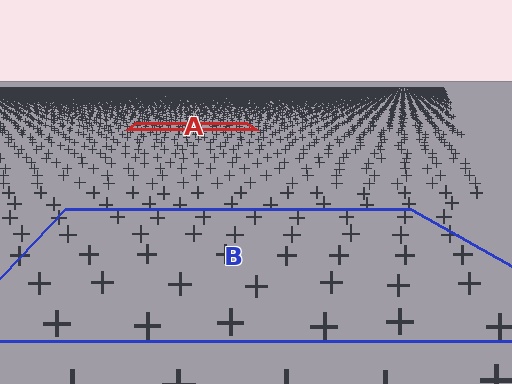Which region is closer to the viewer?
Region B is closer. The texture elements there are larger and more spread out.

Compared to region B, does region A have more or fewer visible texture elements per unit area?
Region A has more texture elements per unit area — they are packed more densely because it is farther away.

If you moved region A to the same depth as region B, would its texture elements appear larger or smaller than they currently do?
They would appear larger. At a closer depth, the same texture elements are projected at a bigger on-screen size.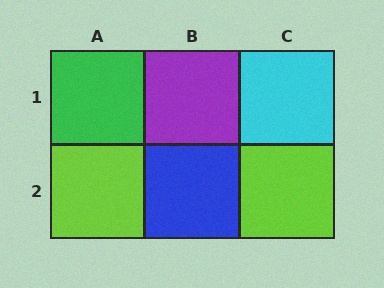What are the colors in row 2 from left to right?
Lime, blue, lime.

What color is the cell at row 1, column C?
Cyan.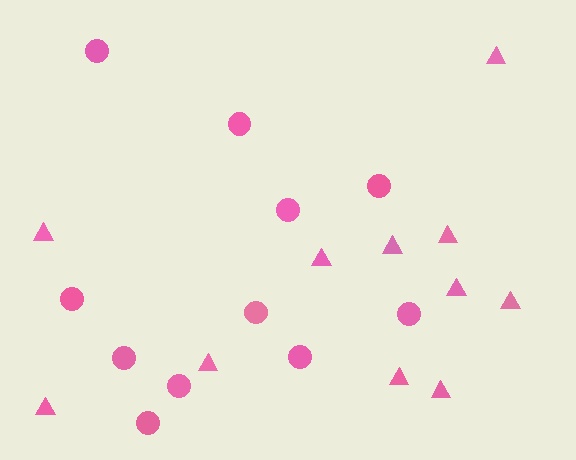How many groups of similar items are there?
There are 2 groups: one group of circles (11) and one group of triangles (11).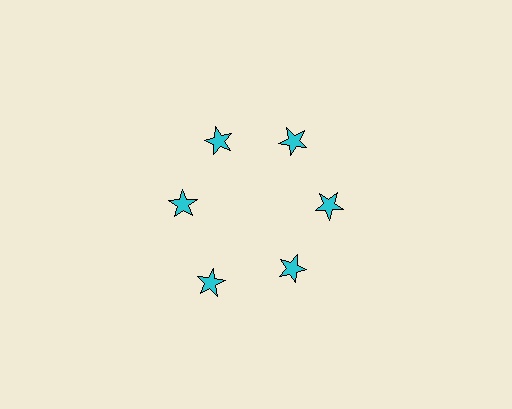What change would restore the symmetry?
The symmetry would be restored by moving it inward, back onto the ring so that all 6 stars sit at equal angles and equal distance from the center.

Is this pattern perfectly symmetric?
No. The 6 cyan stars are arranged in a ring, but one element near the 7 o'clock position is pushed outward from the center, breaking the 6-fold rotational symmetry.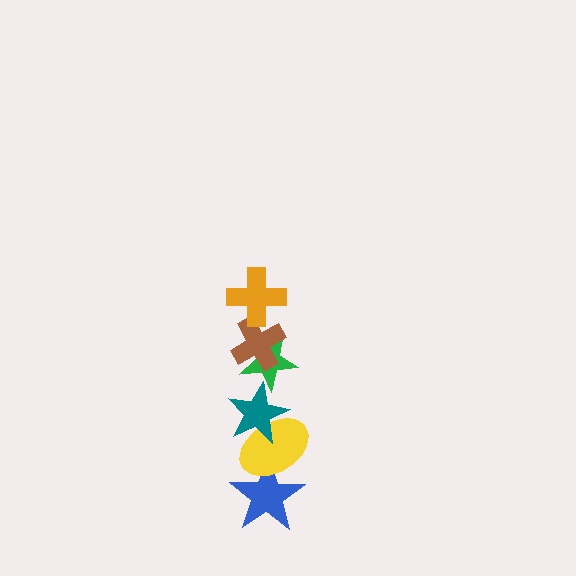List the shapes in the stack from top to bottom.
From top to bottom: the orange cross, the brown cross, the green star, the teal star, the yellow ellipse, the blue star.